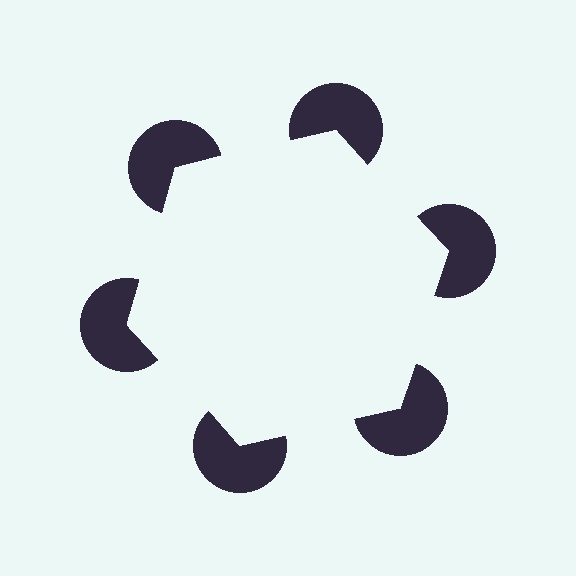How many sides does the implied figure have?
6 sides.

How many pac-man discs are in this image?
There are 6 — one at each vertex of the illusory hexagon.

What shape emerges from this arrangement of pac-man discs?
An illusory hexagon — its edges are inferred from the aligned wedge cuts in the pac-man discs, not physically drawn.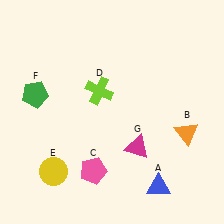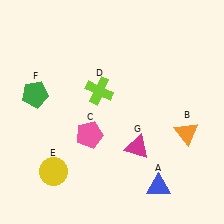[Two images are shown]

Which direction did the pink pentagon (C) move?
The pink pentagon (C) moved up.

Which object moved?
The pink pentagon (C) moved up.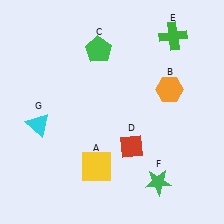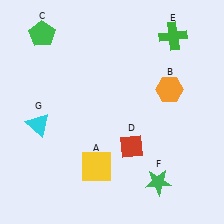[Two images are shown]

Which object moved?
The green pentagon (C) moved left.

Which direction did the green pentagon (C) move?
The green pentagon (C) moved left.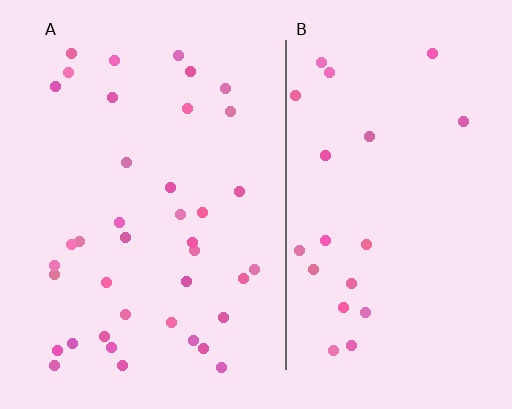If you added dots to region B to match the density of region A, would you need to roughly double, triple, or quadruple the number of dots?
Approximately double.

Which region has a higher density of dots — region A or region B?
A (the left).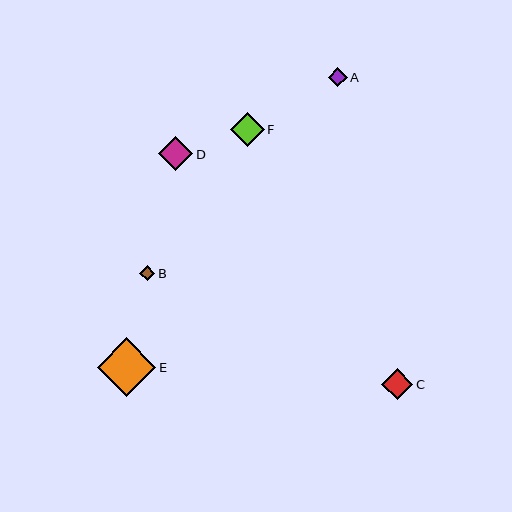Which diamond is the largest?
Diamond E is the largest with a size of approximately 59 pixels.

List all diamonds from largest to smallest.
From largest to smallest: E, F, D, C, A, B.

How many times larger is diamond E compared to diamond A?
Diamond E is approximately 3.1 times the size of diamond A.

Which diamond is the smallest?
Diamond B is the smallest with a size of approximately 15 pixels.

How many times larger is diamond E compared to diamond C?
Diamond E is approximately 1.9 times the size of diamond C.